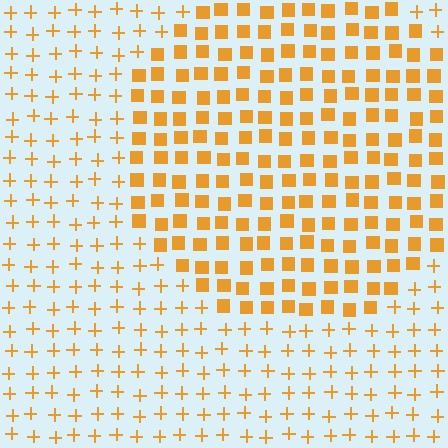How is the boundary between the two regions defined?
The boundary is defined by a change in element shape: squares inside vs. plus signs outside. All elements share the same color and spacing.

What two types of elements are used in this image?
The image uses squares inside the circle region and plus signs outside it.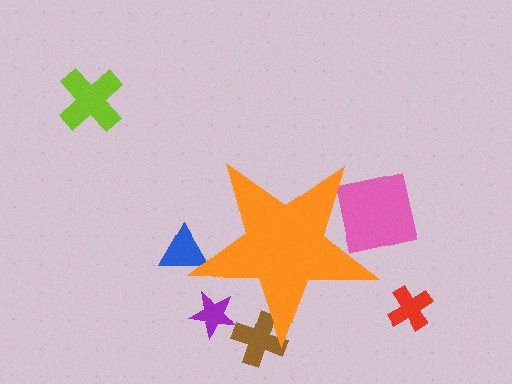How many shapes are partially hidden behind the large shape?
4 shapes are partially hidden.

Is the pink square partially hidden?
Yes, the pink square is partially hidden behind the orange star.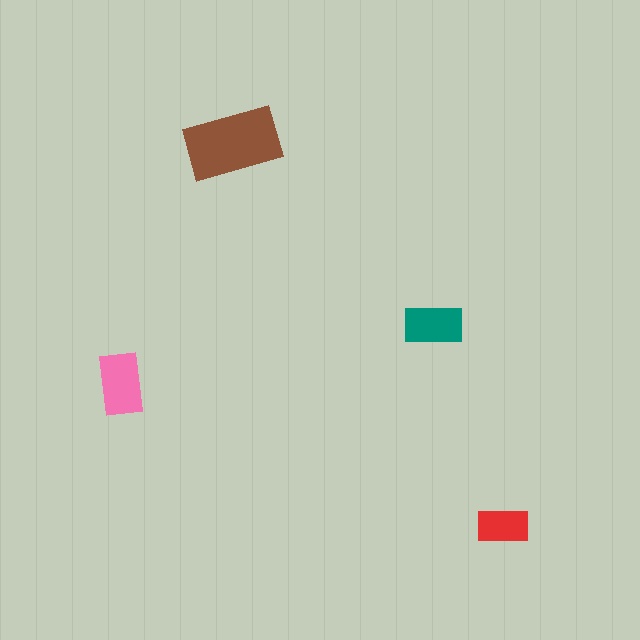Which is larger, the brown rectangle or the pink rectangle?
The brown one.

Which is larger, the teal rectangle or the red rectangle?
The teal one.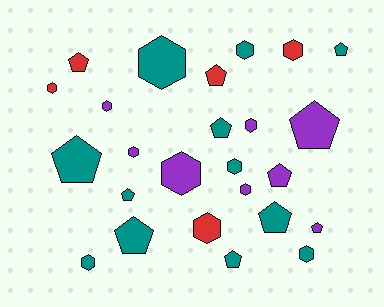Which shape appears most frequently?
Hexagon, with 13 objects.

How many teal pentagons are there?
There are 7 teal pentagons.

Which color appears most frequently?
Teal, with 12 objects.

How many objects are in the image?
There are 25 objects.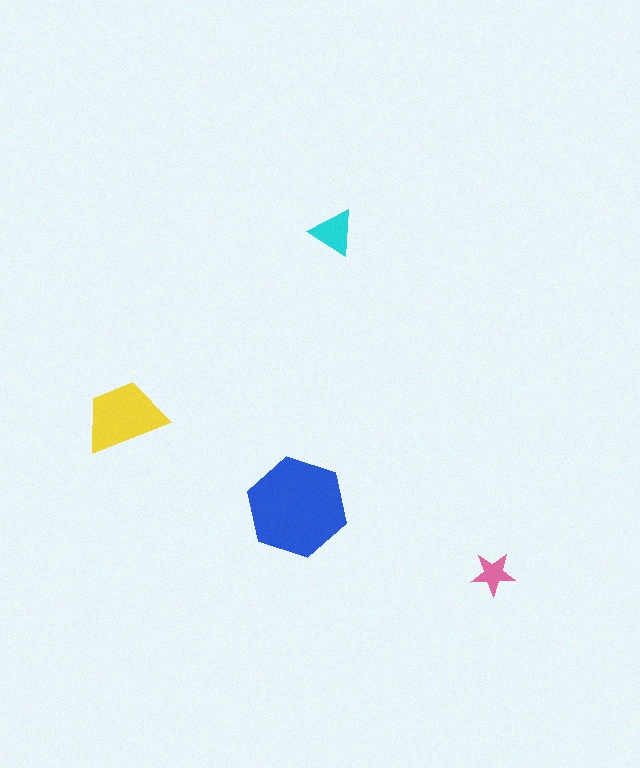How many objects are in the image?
There are 4 objects in the image.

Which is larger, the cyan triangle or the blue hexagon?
The blue hexagon.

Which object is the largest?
The blue hexagon.